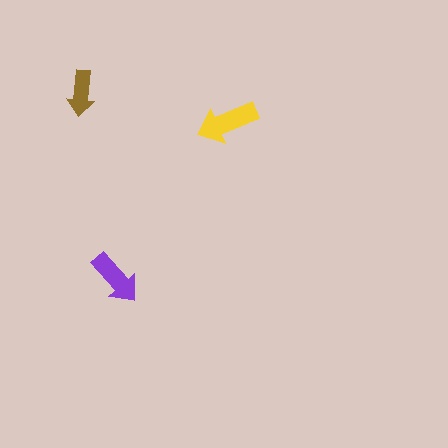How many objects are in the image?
There are 3 objects in the image.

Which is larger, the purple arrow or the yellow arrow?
The yellow one.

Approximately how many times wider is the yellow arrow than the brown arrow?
About 1.5 times wider.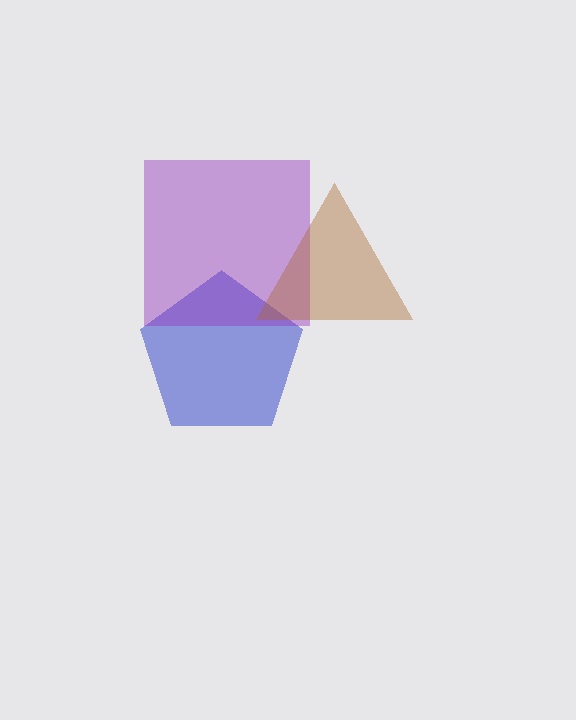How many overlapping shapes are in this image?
There are 3 overlapping shapes in the image.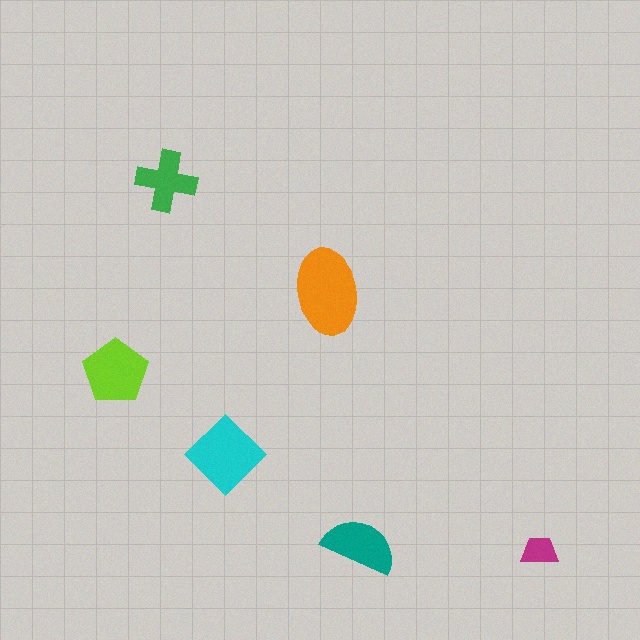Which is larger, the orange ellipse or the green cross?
The orange ellipse.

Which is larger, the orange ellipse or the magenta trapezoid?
The orange ellipse.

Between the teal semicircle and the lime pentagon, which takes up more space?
The lime pentagon.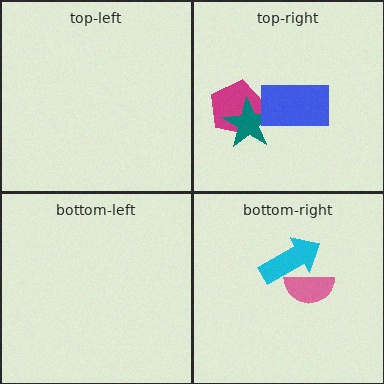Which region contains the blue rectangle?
The top-right region.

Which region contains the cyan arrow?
The bottom-right region.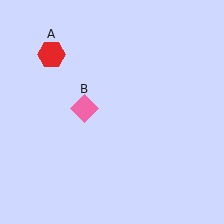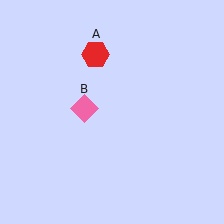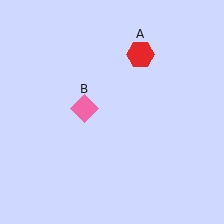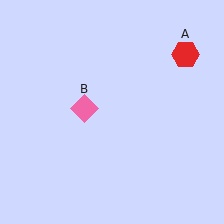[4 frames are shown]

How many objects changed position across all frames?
1 object changed position: red hexagon (object A).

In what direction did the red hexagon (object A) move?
The red hexagon (object A) moved right.